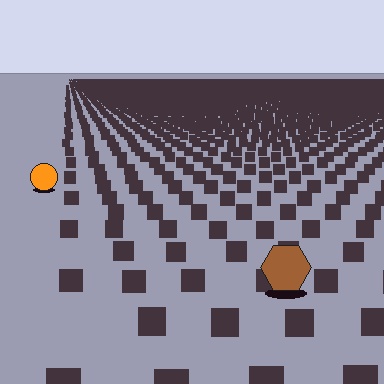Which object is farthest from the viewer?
The orange circle is farthest from the viewer. It appears smaller and the ground texture around it is denser.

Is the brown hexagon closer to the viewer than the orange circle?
Yes. The brown hexagon is closer — you can tell from the texture gradient: the ground texture is coarser near it.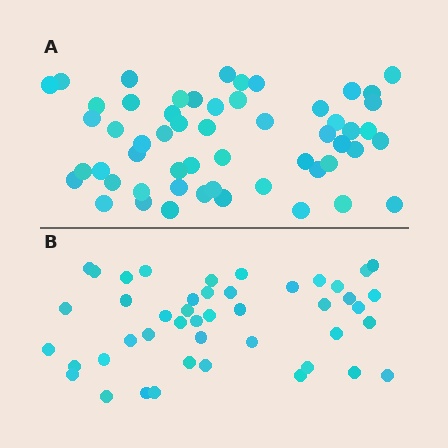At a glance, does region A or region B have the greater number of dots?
Region A (the top region) has more dots.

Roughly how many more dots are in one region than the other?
Region A has roughly 10 or so more dots than region B.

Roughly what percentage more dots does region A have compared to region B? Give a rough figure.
About 20% more.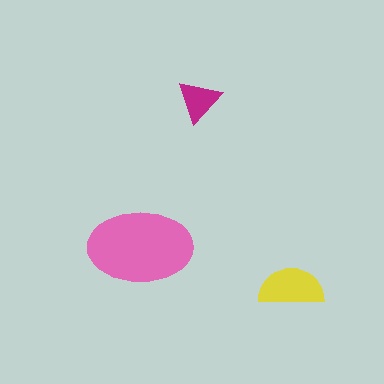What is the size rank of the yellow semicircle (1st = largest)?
2nd.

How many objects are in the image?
There are 3 objects in the image.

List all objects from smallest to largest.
The magenta triangle, the yellow semicircle, the pink ellipse.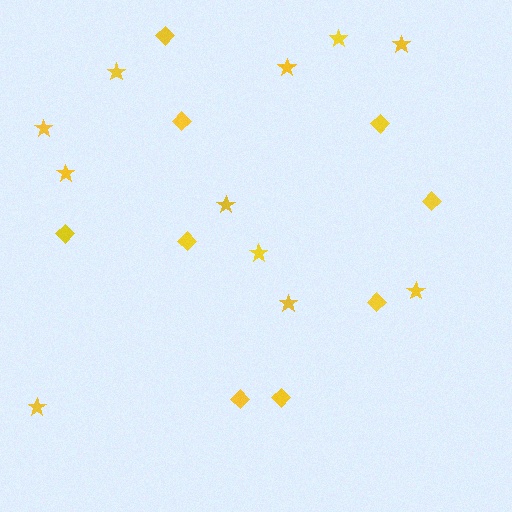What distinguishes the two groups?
There are 2 groups: one group of diamonds (9) and one group of stars (11).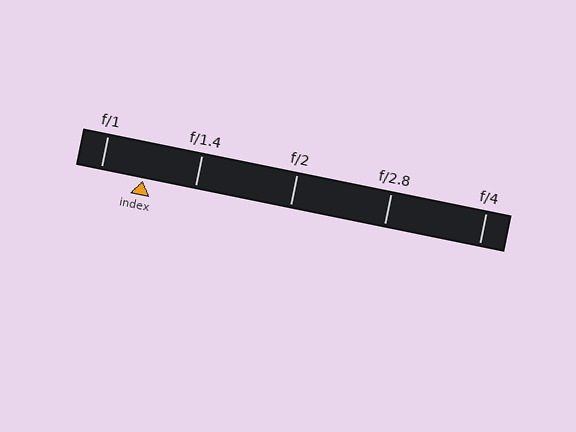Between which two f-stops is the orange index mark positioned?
The index mark is between f/1 and f/1.4.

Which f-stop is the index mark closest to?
The index mark is closest to f/1.